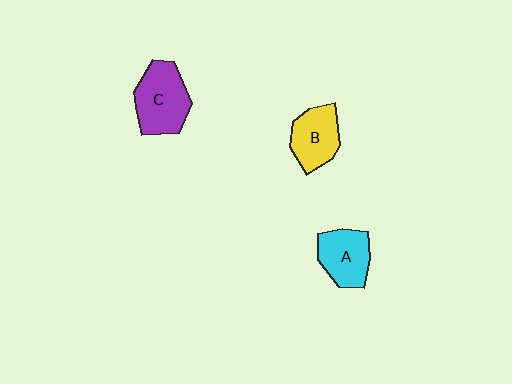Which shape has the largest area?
Shape C (purple).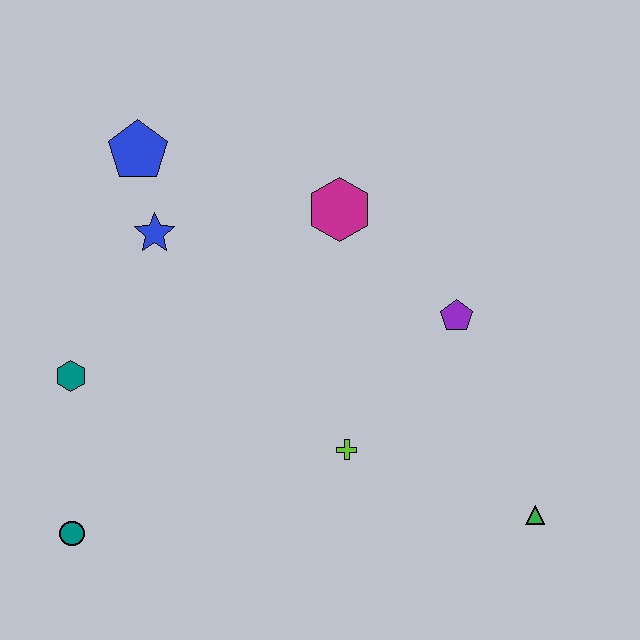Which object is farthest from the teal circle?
The green triangle is farthest from the teal circle.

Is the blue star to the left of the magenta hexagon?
Yes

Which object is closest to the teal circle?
The teal hexagon is closest to the teal circle.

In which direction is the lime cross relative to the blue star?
The lime cross is below the blue star.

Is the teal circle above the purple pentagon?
No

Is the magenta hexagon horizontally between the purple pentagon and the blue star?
Yes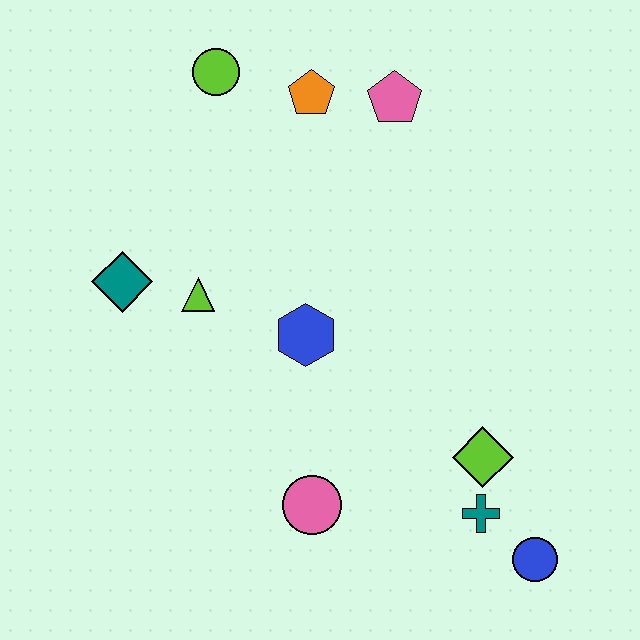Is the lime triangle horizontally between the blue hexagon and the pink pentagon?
No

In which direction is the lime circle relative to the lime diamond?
The lime circle is above the lime diamond.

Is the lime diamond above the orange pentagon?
No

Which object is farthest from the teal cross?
The lime circle is farthest from the teal cross.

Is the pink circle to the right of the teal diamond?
Yes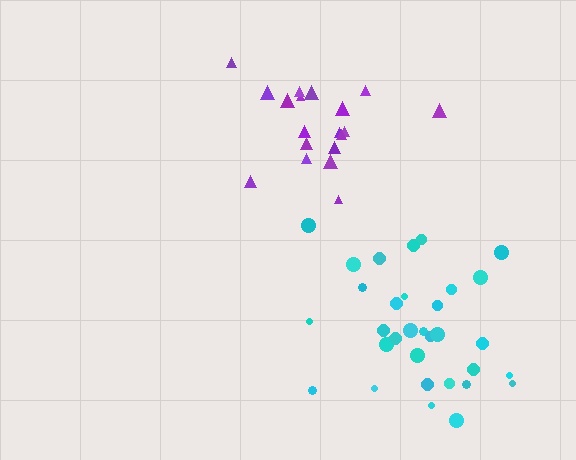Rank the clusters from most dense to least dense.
purple, cyan.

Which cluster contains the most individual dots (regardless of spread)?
Cyan (32).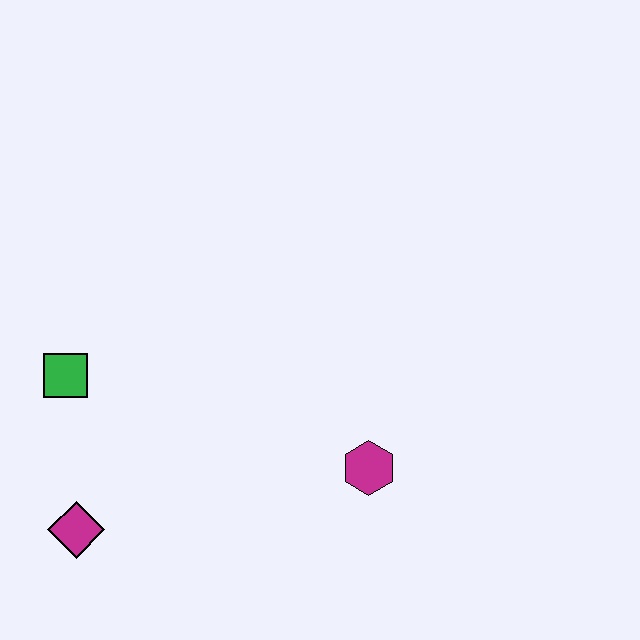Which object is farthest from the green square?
The magenta hexagon is farthest from the green square.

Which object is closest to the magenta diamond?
The green square is closest to the magenta diamond.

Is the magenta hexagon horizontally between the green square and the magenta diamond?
No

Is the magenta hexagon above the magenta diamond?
Yes